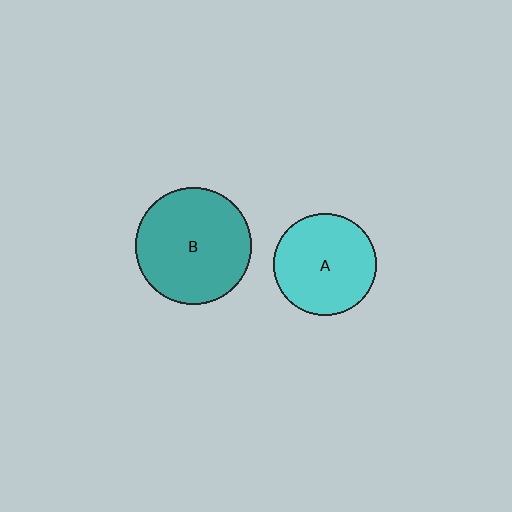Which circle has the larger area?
Circle B (teal).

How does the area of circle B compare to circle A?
Approximately 1.3 times.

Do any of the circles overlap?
No, none of the circles overlap.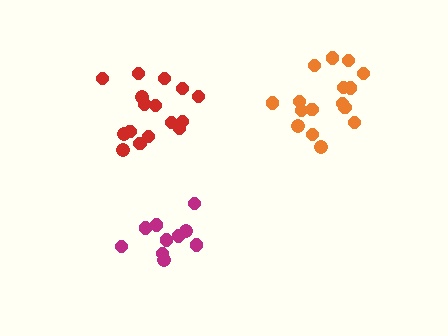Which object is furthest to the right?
The orange cluster is rightmost.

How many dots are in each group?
Group 1: 16 dots, Group 2: 16 dots, Group 3: 10 dots (42 total).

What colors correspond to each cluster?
The clusters are colored: orange, red, magenta.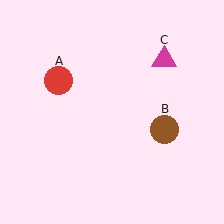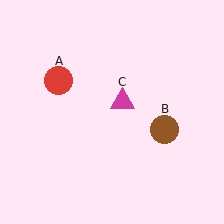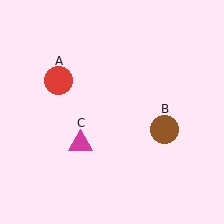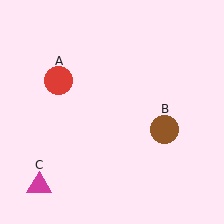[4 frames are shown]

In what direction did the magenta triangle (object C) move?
The magenta triangle (object C) moved down and to the left.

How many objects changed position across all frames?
1 object changed position: magenta triangle (object C).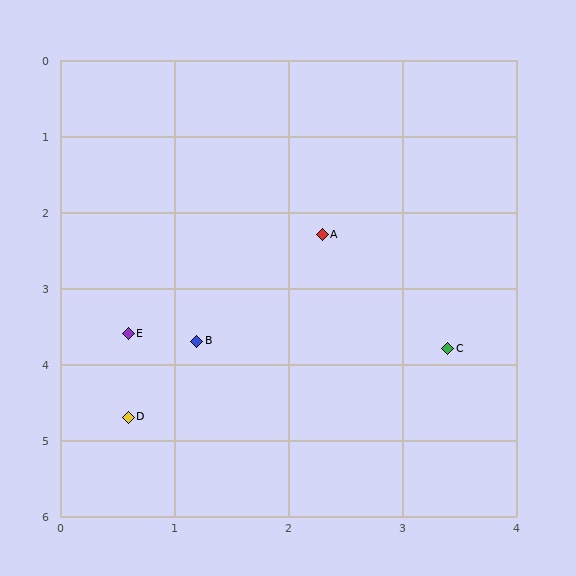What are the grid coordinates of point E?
Point E is at approximately (0.6, 3.6).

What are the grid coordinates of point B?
Point B is at approximately (1.2, 3.7).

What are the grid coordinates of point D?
Point D is at approximately (0.6, 4.7).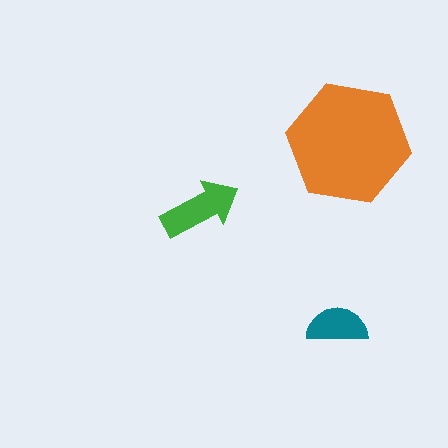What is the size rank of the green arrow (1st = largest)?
2nd.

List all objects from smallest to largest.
The teal semicircle, the green arrow, the orange hexagon.